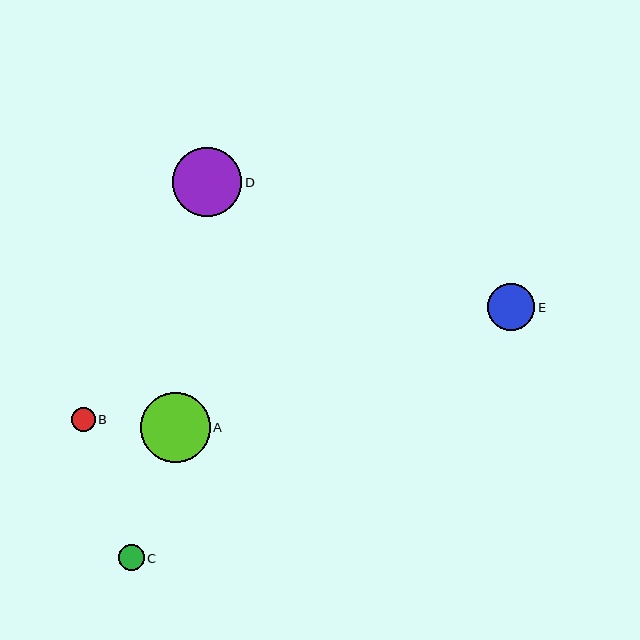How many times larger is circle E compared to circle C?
Circle E is approximately 1.8 times the size of circle C.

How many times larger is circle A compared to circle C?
Circle A is approximately 2.7 times the size of circle C.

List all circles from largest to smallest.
From largest to smallest: A, D, E, C, B.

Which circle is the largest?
Circle A is the largest with a size of approximately 70 pixels.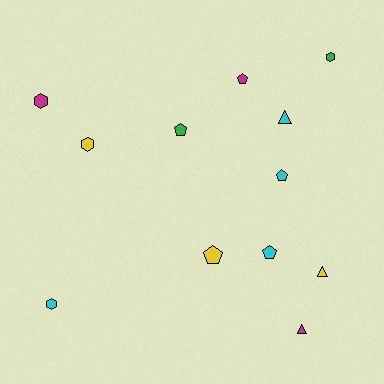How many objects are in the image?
There are 12 objects.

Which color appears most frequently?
Cyan, with 4 objects.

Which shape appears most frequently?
Pentagon, with 5 objects.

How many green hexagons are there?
There is 1 green hexagon.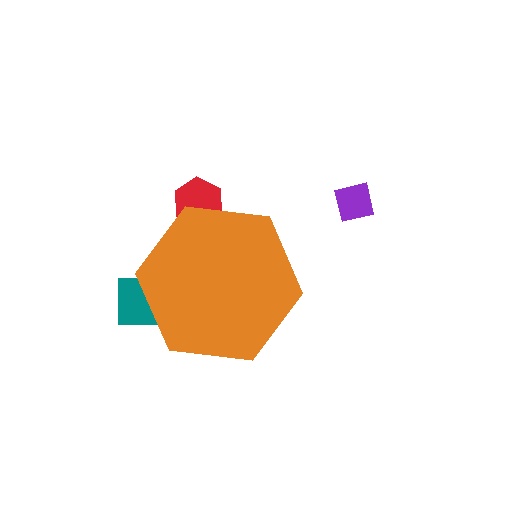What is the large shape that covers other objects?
An orange hexagon.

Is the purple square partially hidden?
No, the purple square is fully visible.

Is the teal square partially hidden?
Yes, the teal square is partially hidden behind the orange hexagon.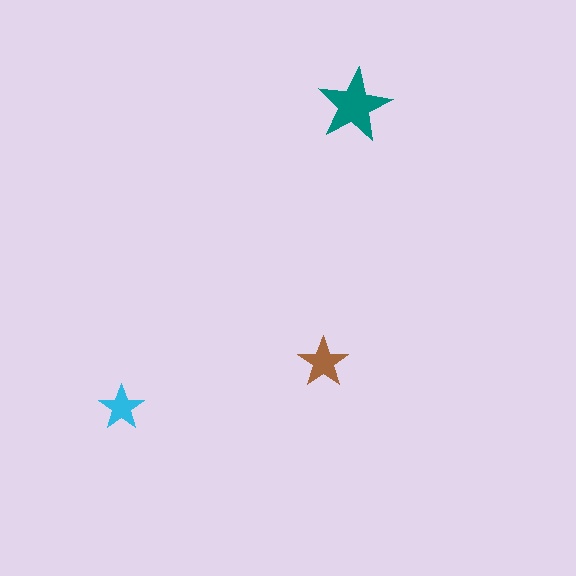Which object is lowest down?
The cyan star is bottommost.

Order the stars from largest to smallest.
the teal one, the brown one, the cyan one.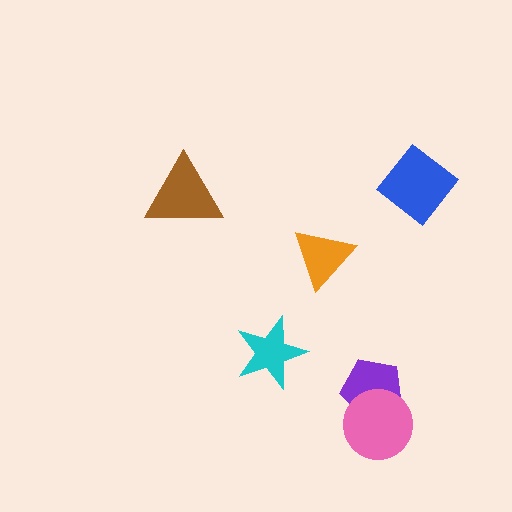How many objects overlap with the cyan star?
0 objects overlap with the cyan star.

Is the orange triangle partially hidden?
No, no other shape covers it.